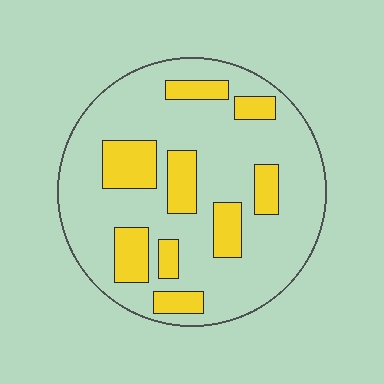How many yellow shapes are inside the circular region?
9.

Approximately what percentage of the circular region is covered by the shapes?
Approximately 25%.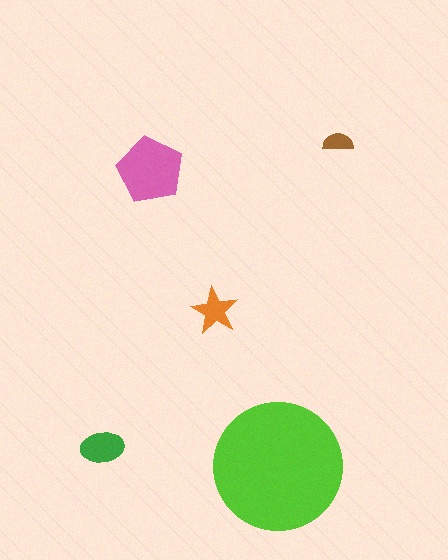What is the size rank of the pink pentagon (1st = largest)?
2nd.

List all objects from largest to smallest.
The lime circle, the pink pentagon, the green ellipse, the orange star, the brown semicircle.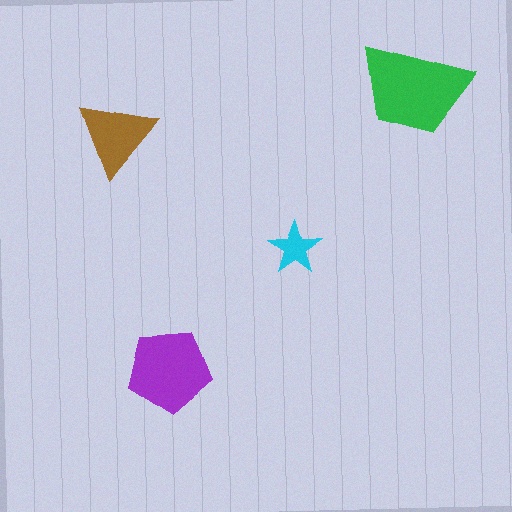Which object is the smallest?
The cyan star.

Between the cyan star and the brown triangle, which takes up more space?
The brown triangle.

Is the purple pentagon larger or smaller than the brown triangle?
Larger.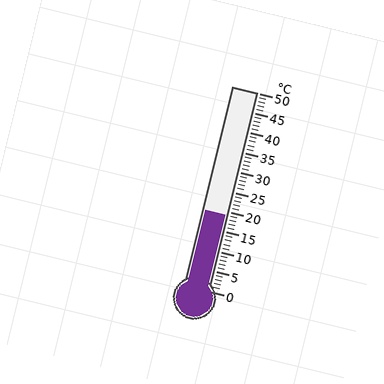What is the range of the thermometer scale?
The thermometer scale ranges from 0°C to 50°C.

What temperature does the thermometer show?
The thermometer shows approximately 19°C.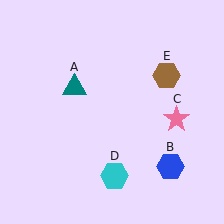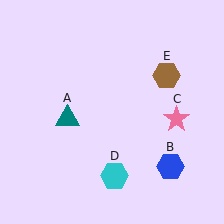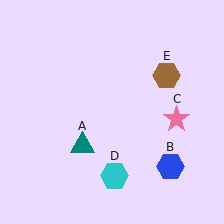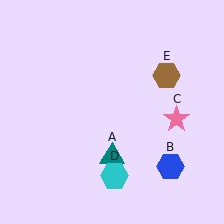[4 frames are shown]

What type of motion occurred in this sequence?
The teal triangle (object A) rotated counterclockwise around the center of the scene.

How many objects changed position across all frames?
1 object changed position: teal triangle (object A).